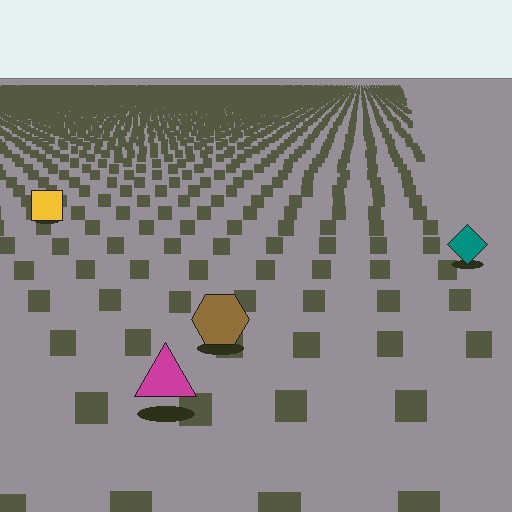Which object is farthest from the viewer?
The yellow square is farthest from the viewer. It appears smaller and the ground texture around it is denser.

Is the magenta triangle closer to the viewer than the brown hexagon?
Yes. The magenta triangle is closer — you can tell from the texture gradient: the ground texture is coarser near it.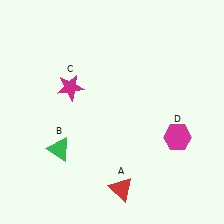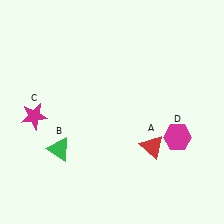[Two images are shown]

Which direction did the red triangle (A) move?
The red triangle (A) moved up.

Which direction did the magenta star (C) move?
The magenta star (C) moved left.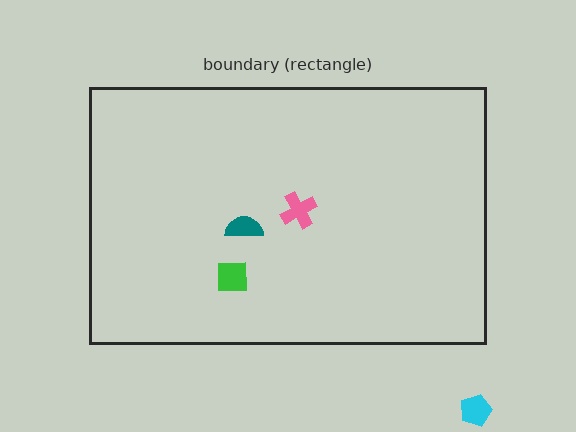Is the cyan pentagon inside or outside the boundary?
Outside.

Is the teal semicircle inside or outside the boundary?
Inside.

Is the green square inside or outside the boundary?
Inside.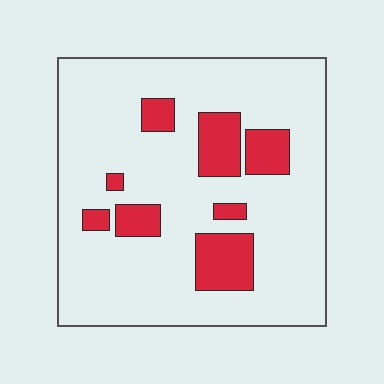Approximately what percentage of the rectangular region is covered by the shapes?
Approximately 15%.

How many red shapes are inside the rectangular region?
8.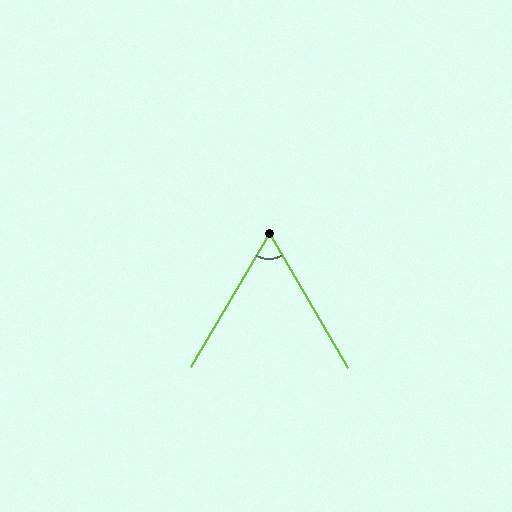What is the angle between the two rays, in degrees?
Approximately 60 degrees.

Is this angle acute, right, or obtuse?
It is acute.